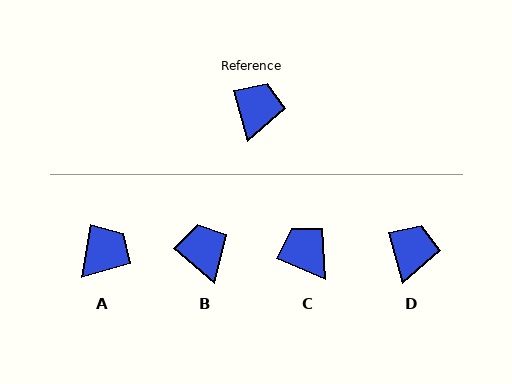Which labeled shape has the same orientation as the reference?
D.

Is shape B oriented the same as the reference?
No, it is off by about 34 degrees.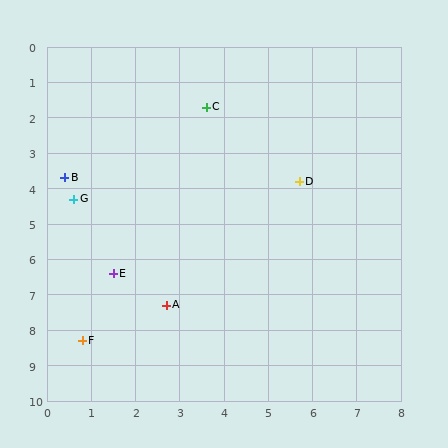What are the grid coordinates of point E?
Point E is at approximately (1.5, 6.4).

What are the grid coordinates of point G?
Point G is at approximately (0.6, 4.3).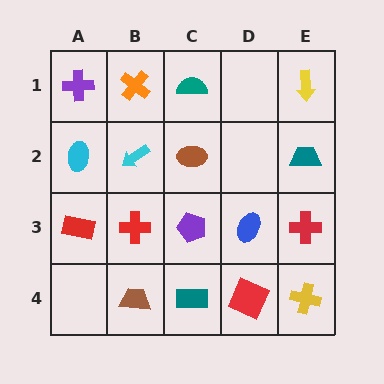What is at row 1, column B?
An orange cross.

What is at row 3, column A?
A red rectangle.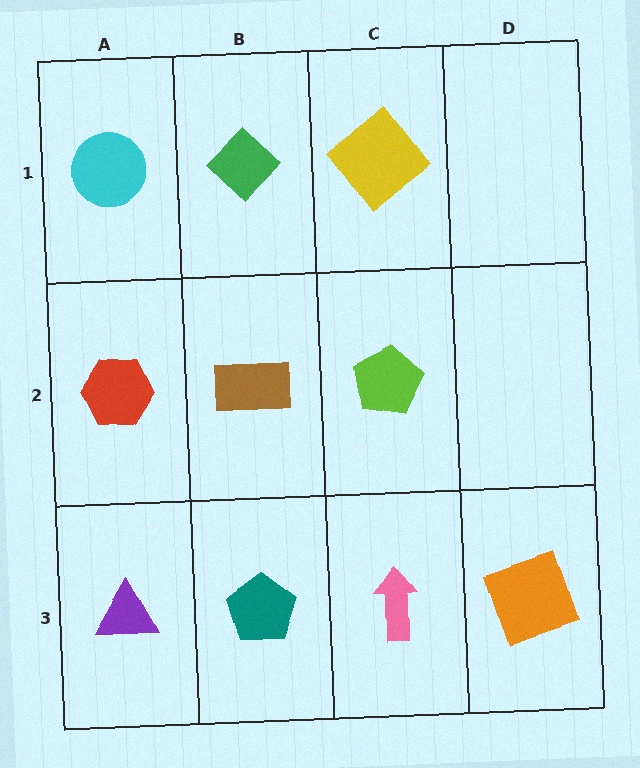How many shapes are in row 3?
4 shapes.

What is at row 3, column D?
An orange square.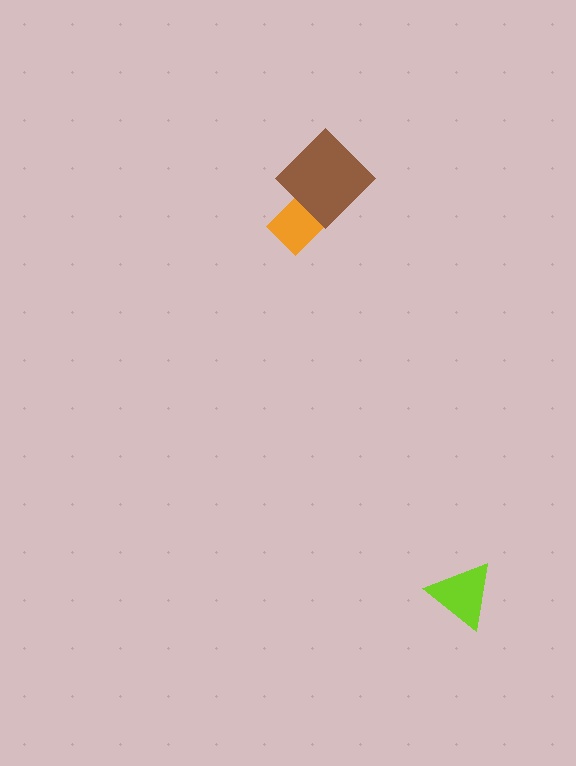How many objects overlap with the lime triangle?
0 objects overlap with the lime triangle.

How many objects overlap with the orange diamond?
1 object overlaps with the orange diamond.